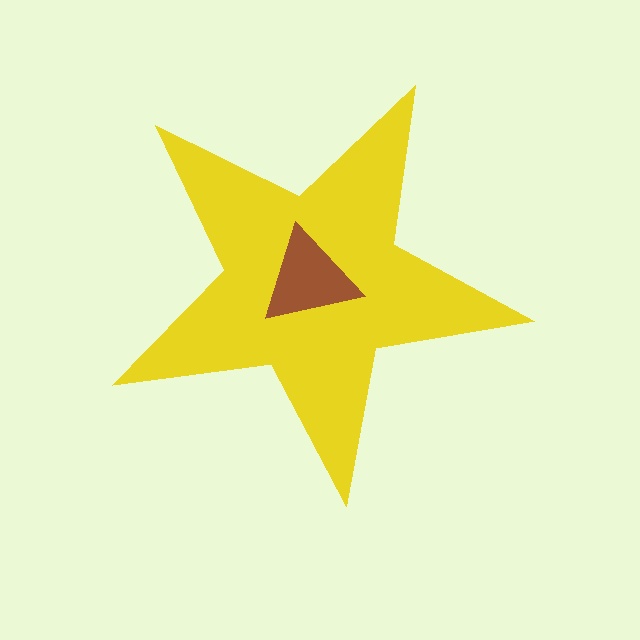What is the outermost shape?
The yellow star.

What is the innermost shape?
The brown triangle.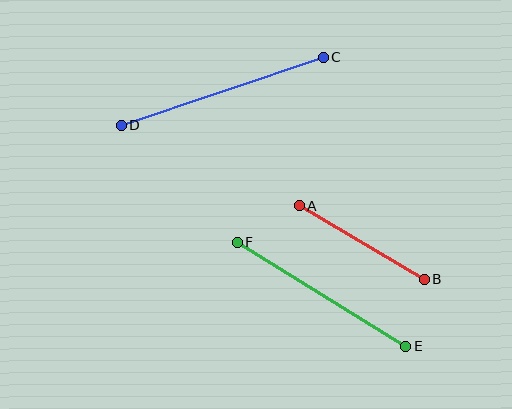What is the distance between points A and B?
The distance is approximately 145 pixels.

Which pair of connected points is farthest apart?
Points C and D are farthest apart.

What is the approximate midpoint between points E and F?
The midpoint is at approximately (322, 294) pixels.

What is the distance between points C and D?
The distance is approximately 213 pixels.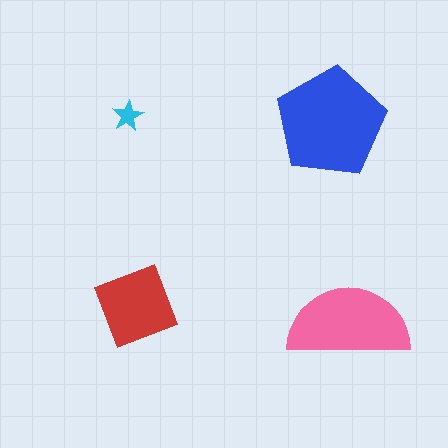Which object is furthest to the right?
The pink semicircle is rightmost.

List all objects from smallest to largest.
The cyan star, the red square, the pink semicircle, the blue pentagon.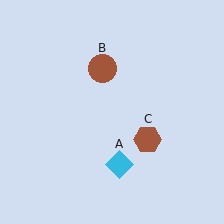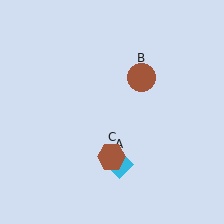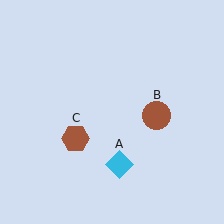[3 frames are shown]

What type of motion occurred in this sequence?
The brown circle (object B), brown hexagon (object C) rotated clockwise around the center of the scene.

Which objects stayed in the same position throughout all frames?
Cyan diamond (object A) remained stationary.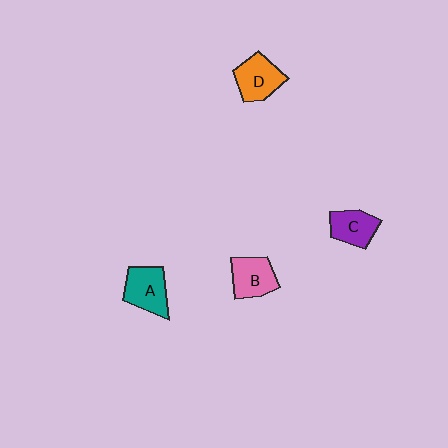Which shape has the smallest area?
Shape C (purple).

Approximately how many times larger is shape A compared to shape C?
Approximately 1.2 times.